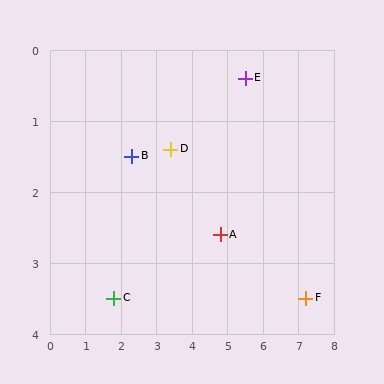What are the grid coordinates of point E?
Point E is at approximately (5.5, 0.4).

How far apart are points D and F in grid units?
Points D and F are about 4.3 grid units apart.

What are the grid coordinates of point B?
Point B is at approximately (2.3, 1.5).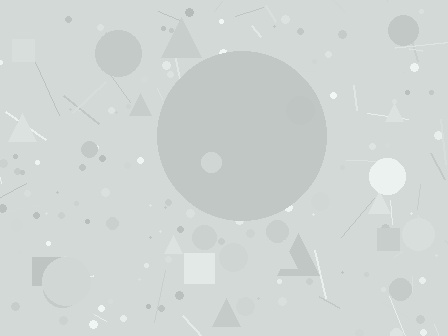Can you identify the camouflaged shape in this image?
The camouflaged shape is a circle.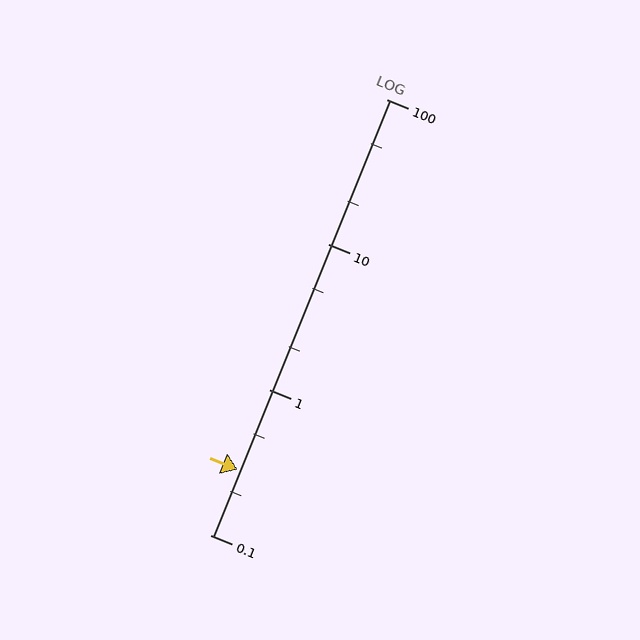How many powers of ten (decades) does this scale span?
The scale spans 3 decades, from 0.1 to 100.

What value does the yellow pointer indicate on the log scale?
The pointer indicates approximately 0.28.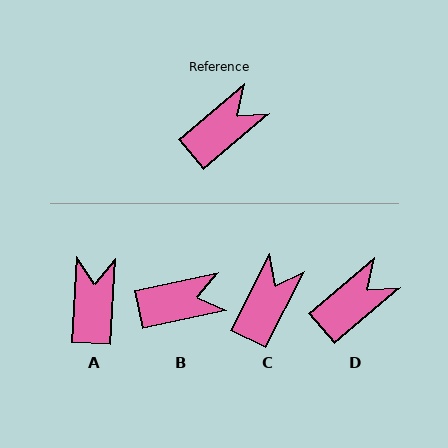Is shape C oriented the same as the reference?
No, it is off by about 23 degrees.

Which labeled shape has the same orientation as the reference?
D.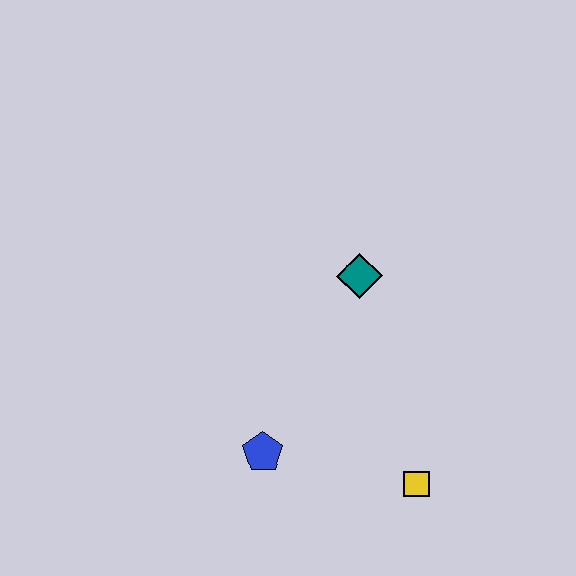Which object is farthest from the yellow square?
The teal diamond is farthest from the yellow square.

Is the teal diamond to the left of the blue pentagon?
No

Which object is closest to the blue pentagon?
The yellow square is closest to the blue pentagon.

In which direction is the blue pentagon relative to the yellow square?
The blue pentagon is to the left of the yellow square.